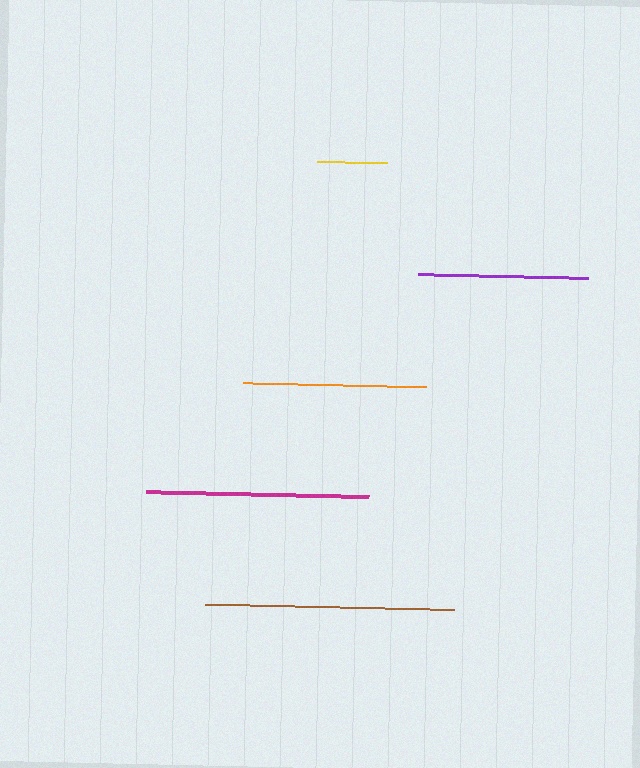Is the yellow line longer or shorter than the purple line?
The purple line is longer than the yellow line.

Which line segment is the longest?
The brown line is the longest at approximately 250 pixels.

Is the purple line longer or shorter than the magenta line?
The magenta line is longer than the purple line.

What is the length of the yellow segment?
The yellow segment is approximately 70 pixels long.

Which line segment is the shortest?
The yellow line is the shortest at approximately 70 pixels.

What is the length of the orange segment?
The orange segment is approximately 183 pixels long.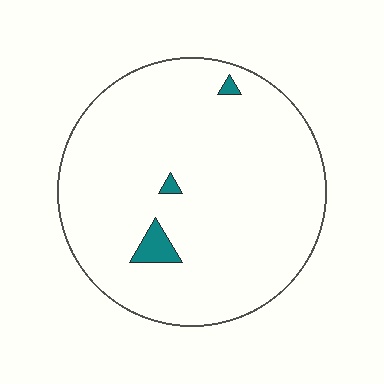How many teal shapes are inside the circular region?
3.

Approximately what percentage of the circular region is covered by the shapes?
Approximately 5%.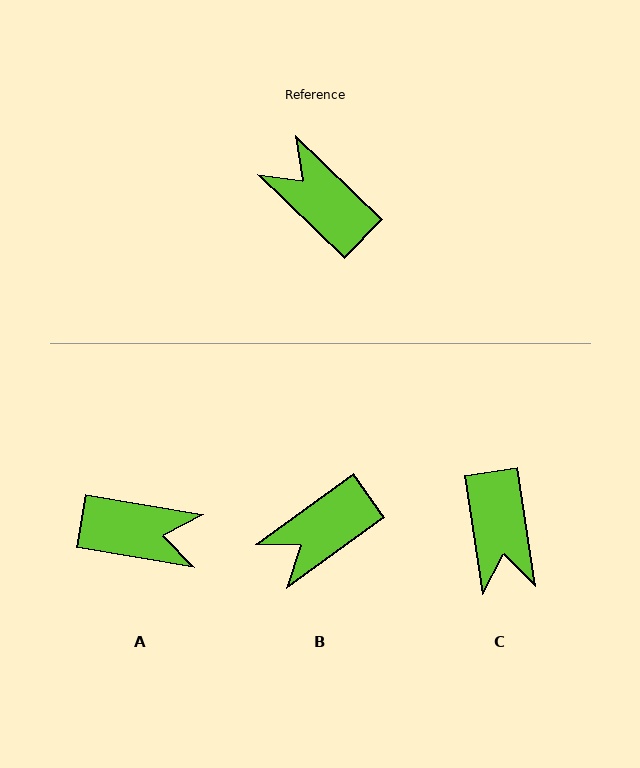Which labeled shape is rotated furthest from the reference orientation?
A, about 146 degrees away.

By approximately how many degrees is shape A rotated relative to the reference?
Approximately 146 degrees clockwise.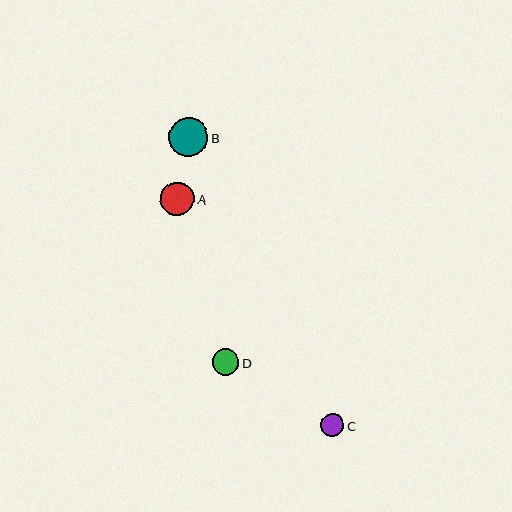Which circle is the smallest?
Circle C is the smallest with a size of approximately 23 pixels.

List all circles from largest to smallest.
From largest to smallest: B, A, D, C.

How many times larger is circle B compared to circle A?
Circle B is approximately 1.2 times the size of circle A.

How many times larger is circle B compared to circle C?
Circle B is approximately 1.7 times the size of circle C.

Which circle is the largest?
Circle B is the largest with a size of approximately 39 pixels.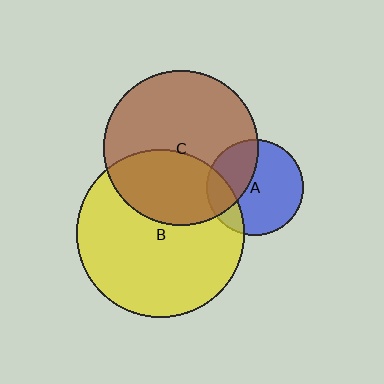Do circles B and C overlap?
Yes.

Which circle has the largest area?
Circle B (yellow).